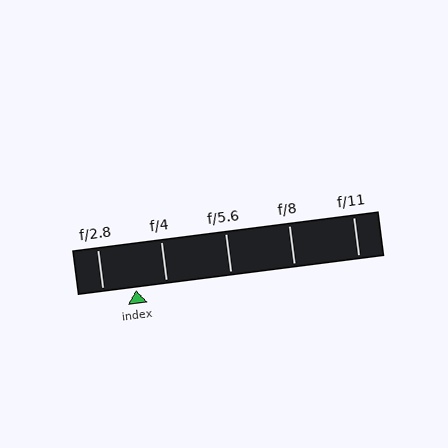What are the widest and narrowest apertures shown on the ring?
The widest aperture shown is f/2.8 and the narrowest is f/11.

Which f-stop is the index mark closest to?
The index mark is closest to f/4.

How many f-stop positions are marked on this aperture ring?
There are 5 f-stop positions marked.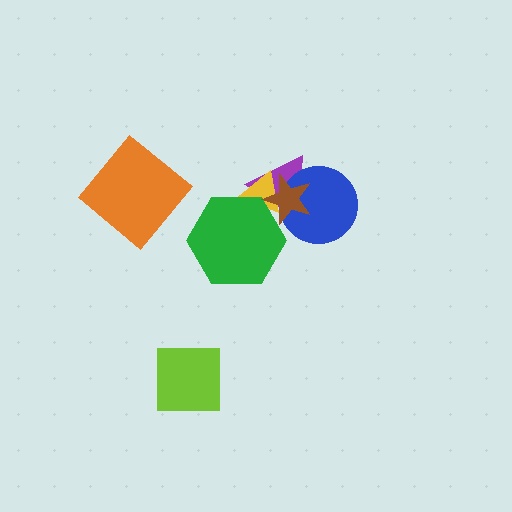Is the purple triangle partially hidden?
Yes, it is partially covered by another shape.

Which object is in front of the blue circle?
The brown star is in front of the blue circle.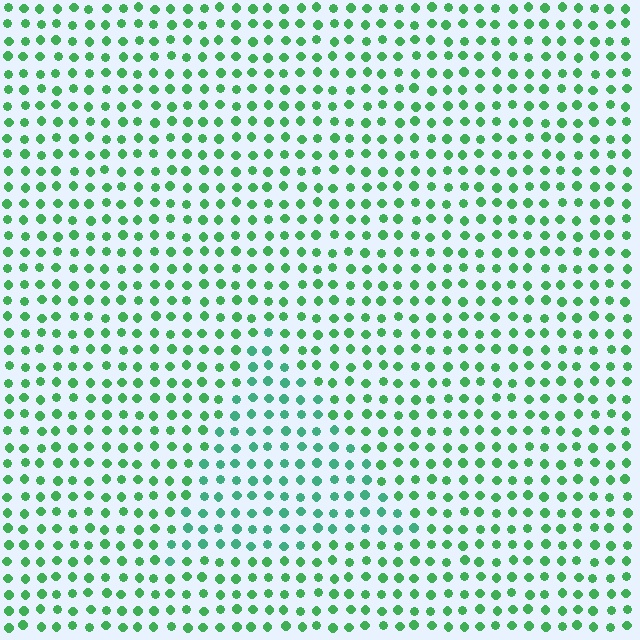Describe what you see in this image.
The image is filled with small green elements in a uniform arrangement. A triangle-shaped region is visible where the elements are tinted to a slightly different hue, forming a subtle color boundary.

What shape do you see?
I see a triangle.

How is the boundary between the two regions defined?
The boundary is defined purely by a slight shift in hue (about 24 degrees). Spacing, size, and orientation are identical on both sides.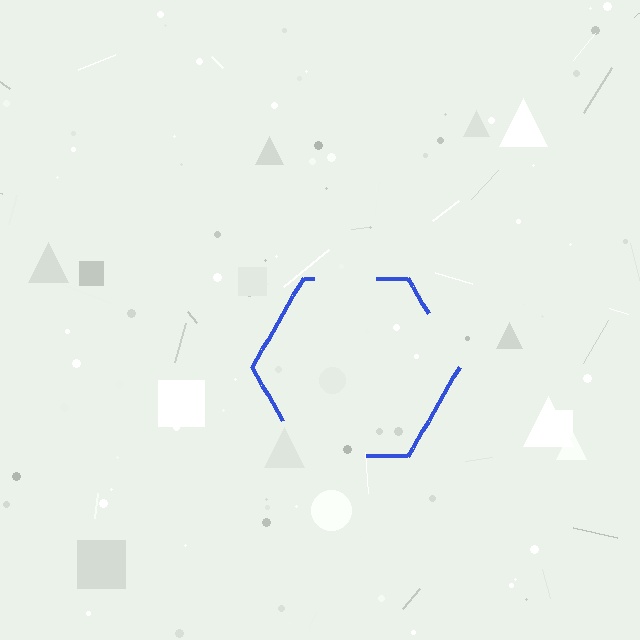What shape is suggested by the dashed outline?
The dashed outline suggests a hexagon.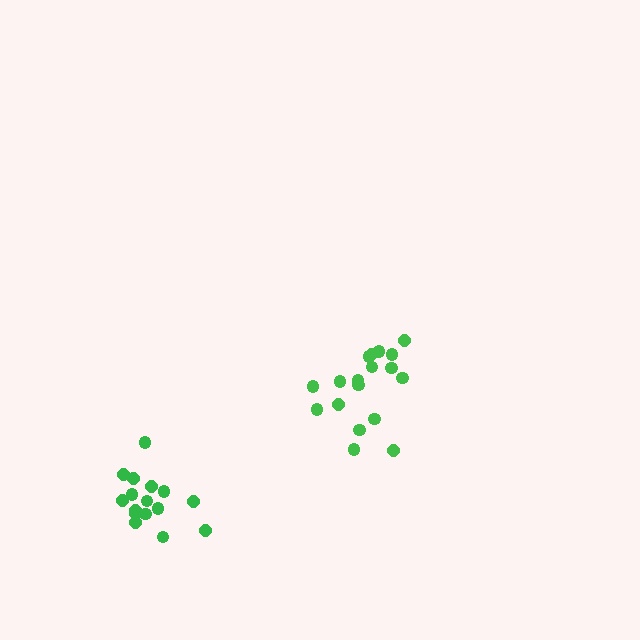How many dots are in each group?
Group 1: 18 dots, Group 2: 17 dots (35 total).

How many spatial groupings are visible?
There are 2 spatial groupings.